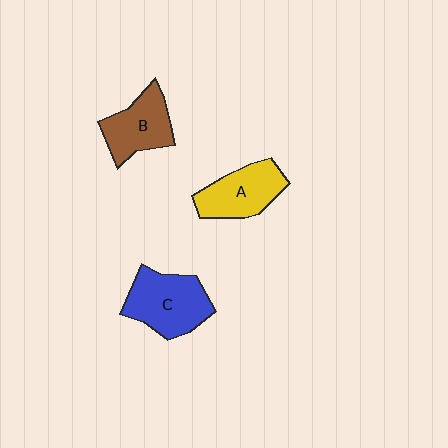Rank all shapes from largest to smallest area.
From largest to smallest: C (blue), A (yellow), B (brown).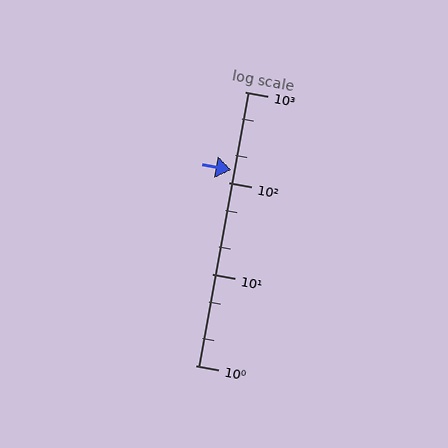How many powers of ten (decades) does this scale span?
The scale spans 3 decades, from 1 to 1000.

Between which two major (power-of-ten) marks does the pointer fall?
The pointer is between 100 and 1000.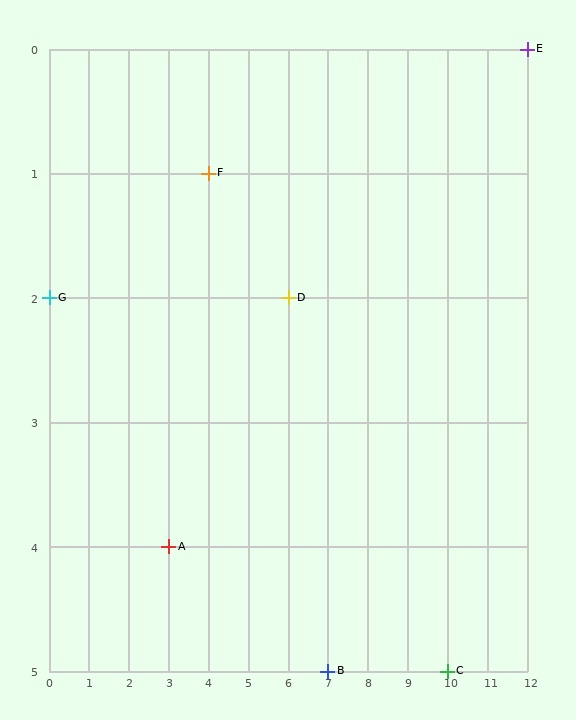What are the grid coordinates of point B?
Point B is at grid coordinates (7, 5).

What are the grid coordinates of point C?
Point C is at grid coordinates (10, 5).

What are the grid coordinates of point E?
Point E is at grid coordinates (12, 0).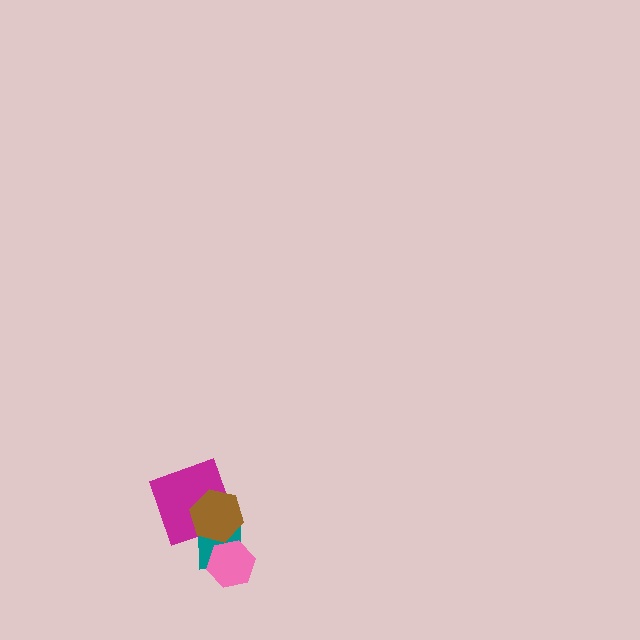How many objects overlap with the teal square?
3 objects overlap with the teal square.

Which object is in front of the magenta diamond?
The brown hexagon is in front of the magenta diamond.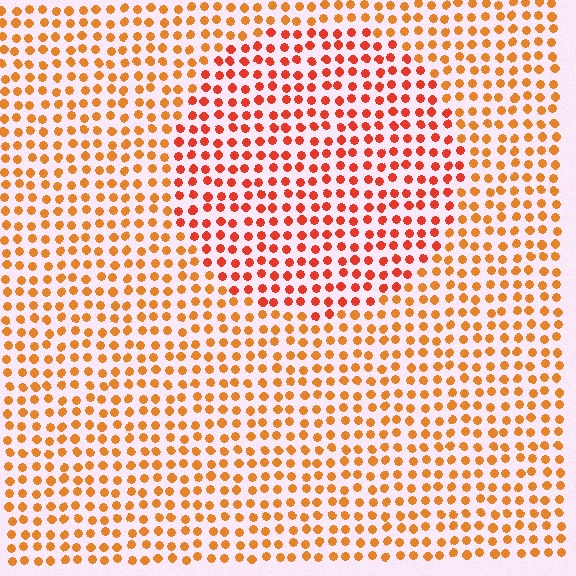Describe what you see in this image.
The image is filled with small orange elements in a uniform arrangement. A circle-shaped region is visible where the elements are tinted to a slightly different hue, forming a subtle color boundary.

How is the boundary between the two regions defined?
The boundary is defined purely by a slight shift in hue (about 25 degrees). Spacing, size, and orientation are identical on both sides.